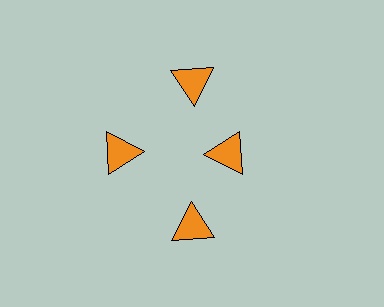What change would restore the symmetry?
The symmetry would be restored by moving it outward, back onto the ring so that all 4 triangles sit at equal angles and equal distance from the center.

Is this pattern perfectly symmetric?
No. The 4 orange triangles are arranged in a ring, but one element near the 3 o'clock position is pulled inward toward the center, breaking the 4-fold rotational symmetry.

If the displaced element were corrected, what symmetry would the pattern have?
It would have 4-fold rotational symmetry — the pattern would map onto itself every 90 degrees.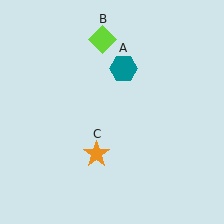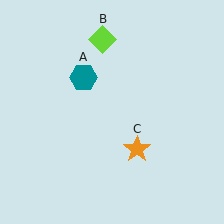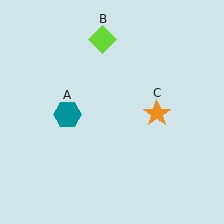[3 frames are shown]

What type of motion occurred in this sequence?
The teal hexagon (object A), orange star (object C) rotated counterclockwise around the center of the scene.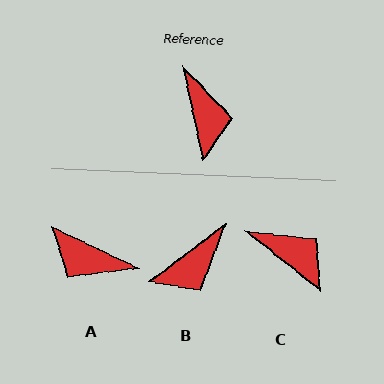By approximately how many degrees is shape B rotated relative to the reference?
Approximately 65 degrees clockwise.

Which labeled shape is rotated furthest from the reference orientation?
A, about 127 degrees away.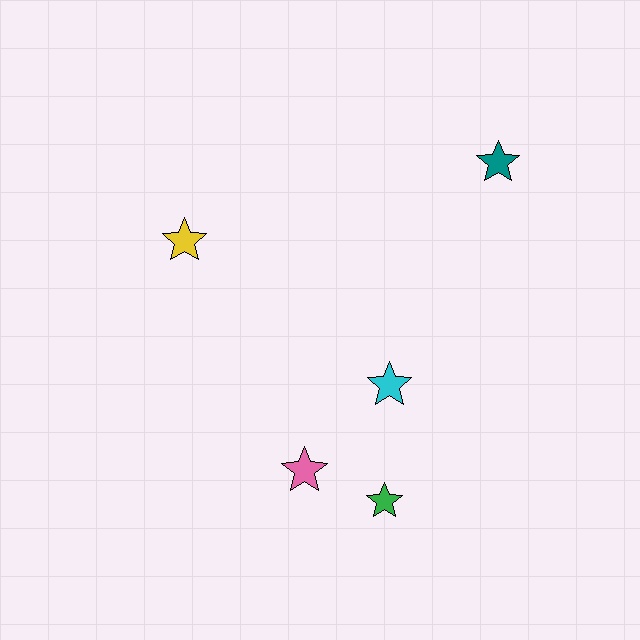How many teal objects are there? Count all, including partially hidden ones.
There is 1 teal object.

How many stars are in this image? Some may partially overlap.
There are 5 stars.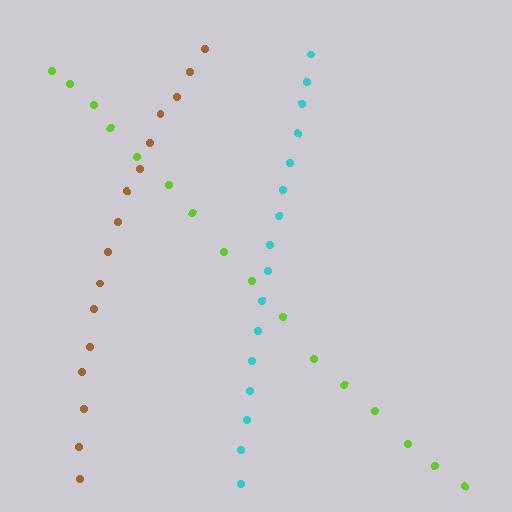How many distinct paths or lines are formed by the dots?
There are 3 distinct paths.